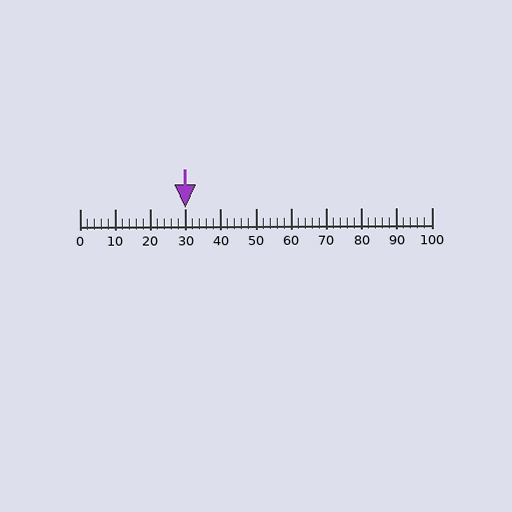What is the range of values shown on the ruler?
The ruler shows values from 0 to 100.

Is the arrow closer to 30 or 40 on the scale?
The arrow is closer to 30.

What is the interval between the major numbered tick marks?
The major tick marks are spaced 10 units apart.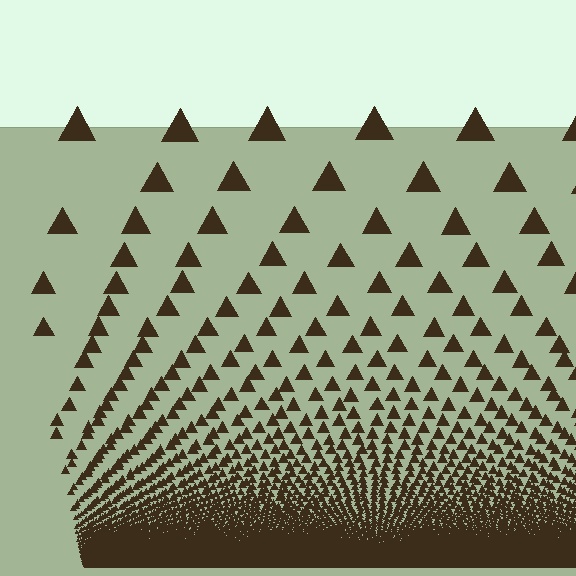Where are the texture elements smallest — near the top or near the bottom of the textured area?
Near the bottom.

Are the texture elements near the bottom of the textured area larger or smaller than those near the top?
Smaller. The gradient is inverted — elements near the bottom are smaller and denser.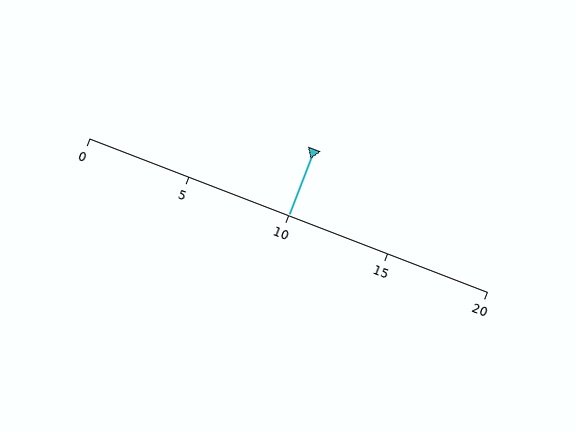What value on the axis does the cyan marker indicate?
The marker indicates approximately 10.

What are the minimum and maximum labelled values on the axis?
The axis runs from 0 to 20.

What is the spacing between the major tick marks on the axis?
The major ticks are spaced 5 apart.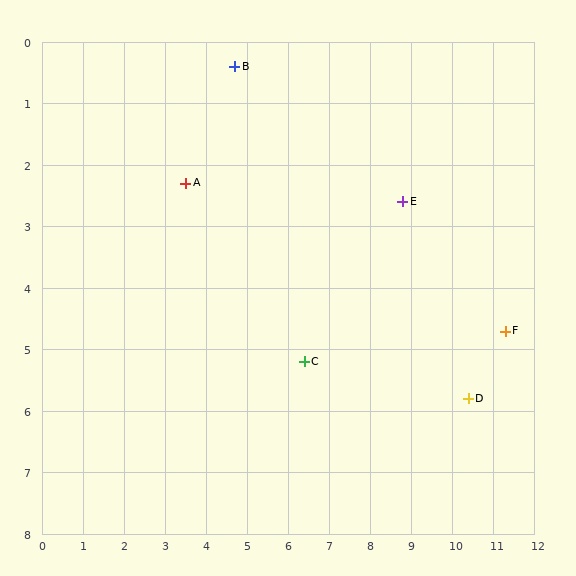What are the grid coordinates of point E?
Point E is at approximately (8.8, 2.6).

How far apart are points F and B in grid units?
Points F and B are about 7.9 grid units apart.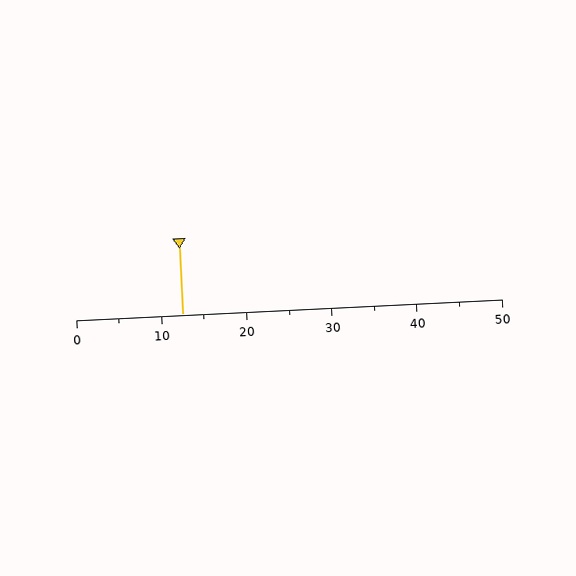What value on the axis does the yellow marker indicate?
The marker indicates approximately 12.5.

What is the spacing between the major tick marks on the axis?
The major ticks are spaced 10 apart.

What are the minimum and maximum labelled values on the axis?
The axis runs from 0 to 50.